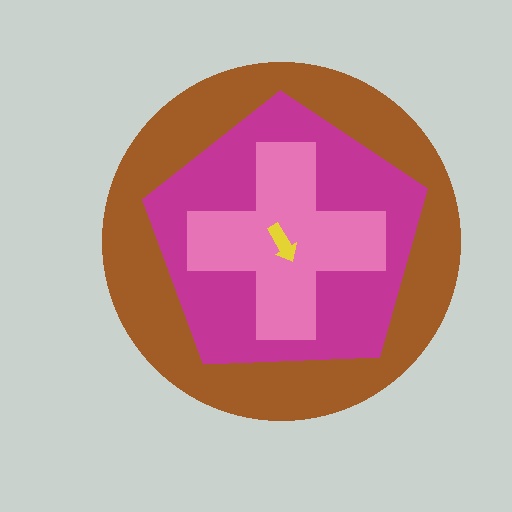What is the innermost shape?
The yellow arrow.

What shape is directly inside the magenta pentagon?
The pink cross.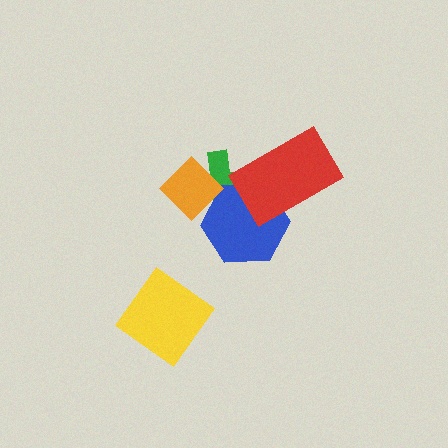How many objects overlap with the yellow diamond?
0 objects overlap with the yellow diamond.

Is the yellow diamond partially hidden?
No, no other shape covers it.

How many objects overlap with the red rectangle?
2 objects overlap with the red rectangle.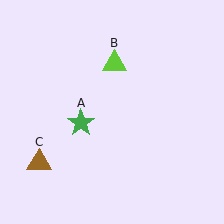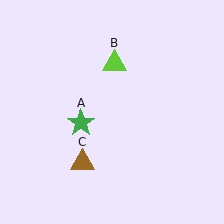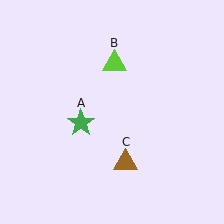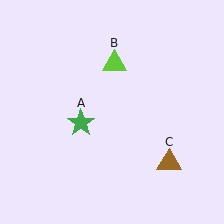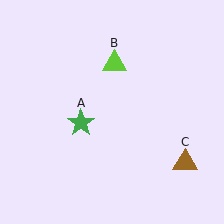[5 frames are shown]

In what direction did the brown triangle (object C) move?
The brown triangle (object C) moved right.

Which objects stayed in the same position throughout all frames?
Green star (object A) and lime triangle (object B) remained stationary.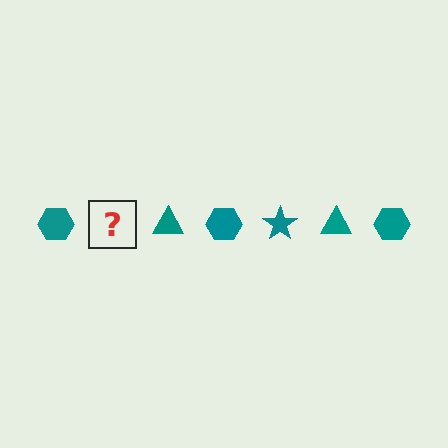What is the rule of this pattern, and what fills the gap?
The rule is that the pattern cycles through hexagon, star, triangle shapes in teal. The gap should be filled with a teal star.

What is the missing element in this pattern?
The missing element is a teal star.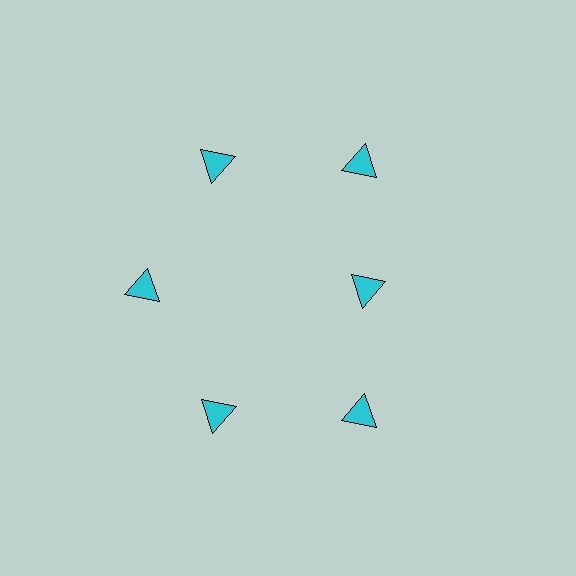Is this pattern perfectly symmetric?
No. The 6 cyan triangles are arranged in a ring, but one element near the 3 o'clock position is pulled inward toward the center, breaking the 6-fold rotational symmetry.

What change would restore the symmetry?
The symmetry would be restored by moving it outward, back onto the ring so that all 6 triangles sit at equal angles and equal distance from the center.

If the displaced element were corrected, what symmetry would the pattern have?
It would have 6-fold rotational symmetry — the pattern would map onto itself every 60 degrees.